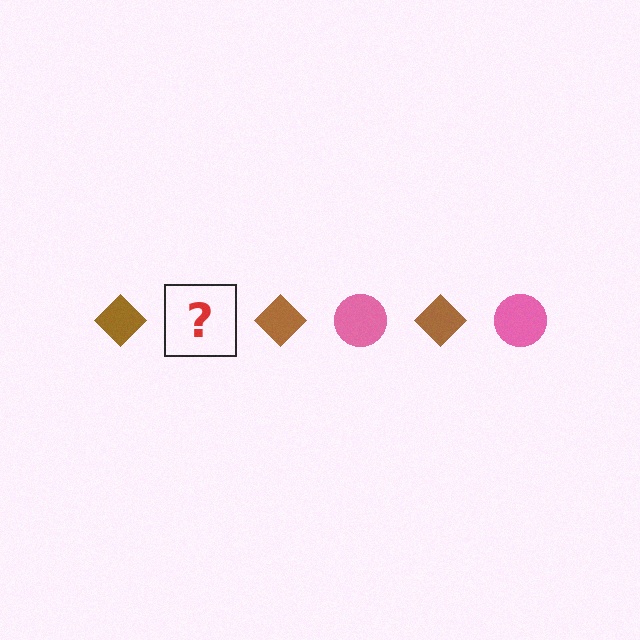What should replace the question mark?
The question mark should be replaced with a pink circle.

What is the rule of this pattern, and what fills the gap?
The rule is that the pattern alternates between brown diamond and pink circle. The gap should be filled with a pink circle.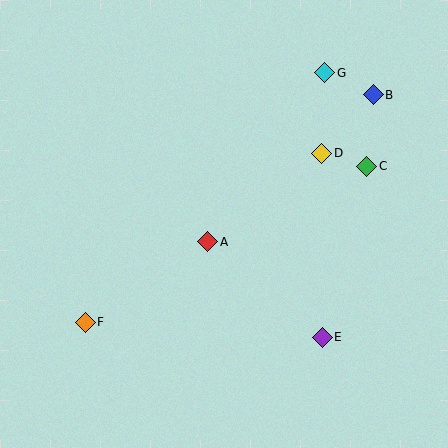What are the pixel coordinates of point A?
Point A is at (208, 242).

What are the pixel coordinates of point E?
Point E is at (322, 337).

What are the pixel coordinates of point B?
Point B is at (373, 95).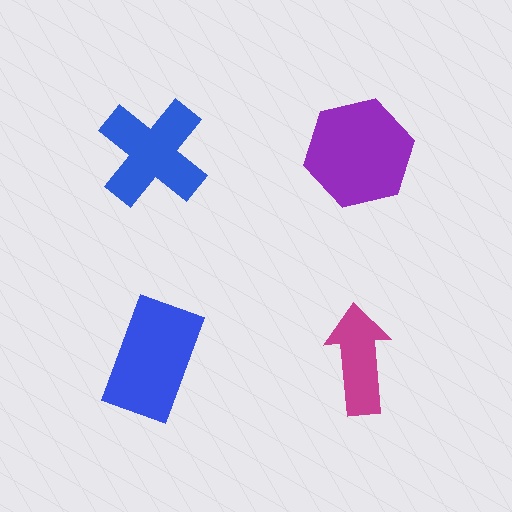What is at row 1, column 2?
A purple hexagon.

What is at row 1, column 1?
A blue cross.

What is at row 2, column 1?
A blue rectangle.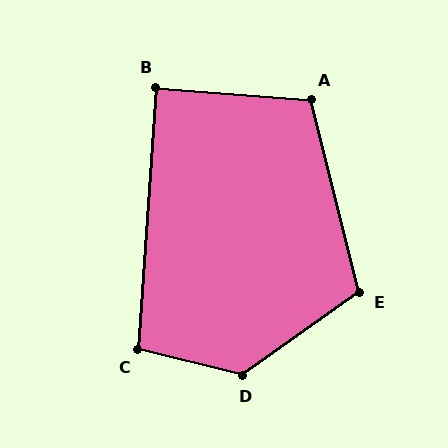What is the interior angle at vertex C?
Approximately 100 degrees (obtuse).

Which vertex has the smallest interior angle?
B, at approximately 90 degrees.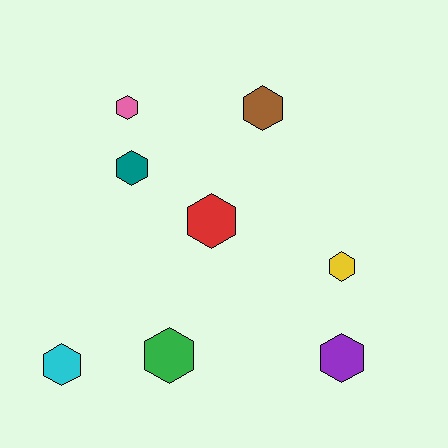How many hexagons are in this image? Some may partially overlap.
There are 8 hexagons.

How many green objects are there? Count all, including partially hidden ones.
There is 1 green object.